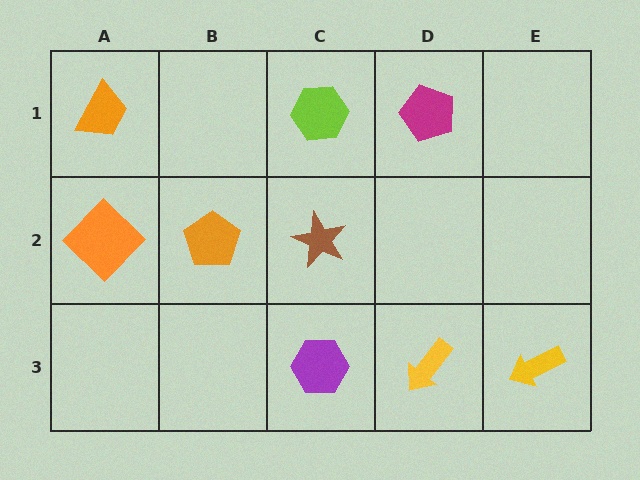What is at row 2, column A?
An orange diamond.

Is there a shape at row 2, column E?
No, that cell is empty.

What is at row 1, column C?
A lime hexagon.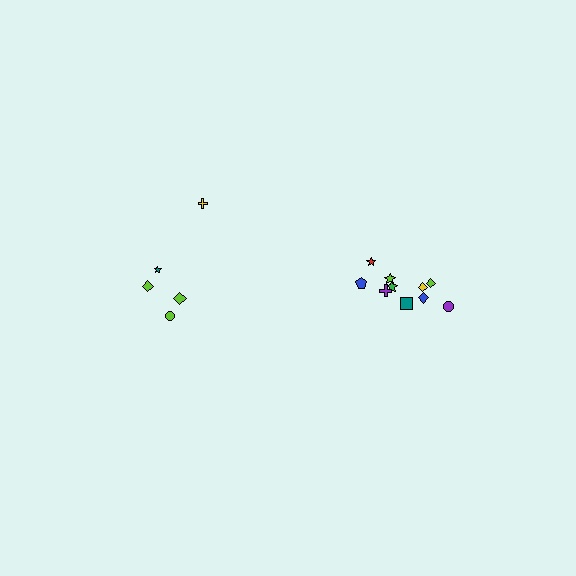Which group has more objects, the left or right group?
The right group.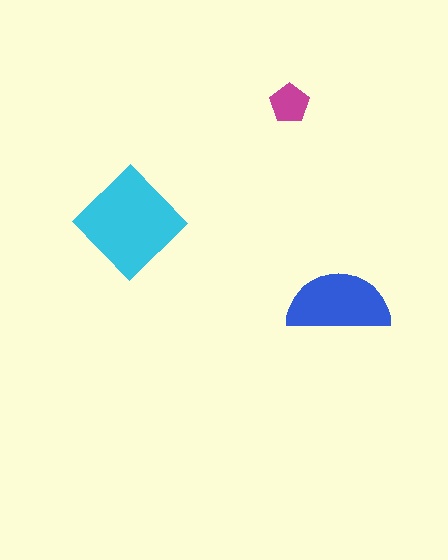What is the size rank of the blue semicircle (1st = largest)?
2nd.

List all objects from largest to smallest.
The cyan diamond, the blue semicircle, the magenta pentagon.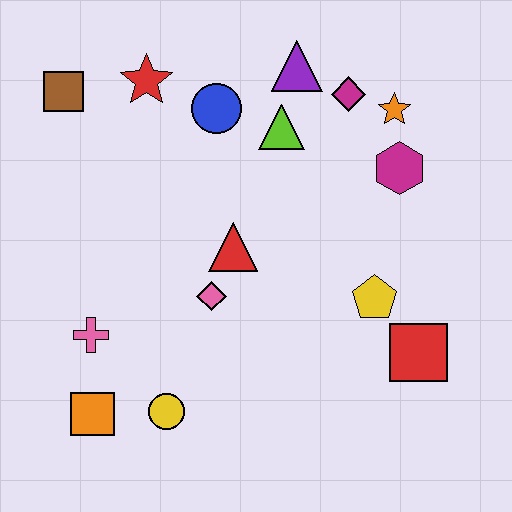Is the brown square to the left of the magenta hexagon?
Yes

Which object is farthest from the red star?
The red square is farthest from the red star.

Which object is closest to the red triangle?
The pink diamond is closest to the red triangle.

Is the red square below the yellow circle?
No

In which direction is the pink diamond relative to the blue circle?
The pink diamond is below the blue circle.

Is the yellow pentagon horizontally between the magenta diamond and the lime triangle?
No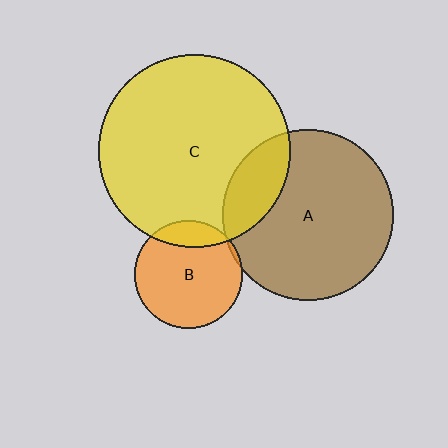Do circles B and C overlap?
Yes.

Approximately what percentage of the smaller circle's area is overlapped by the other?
Approximately 15%.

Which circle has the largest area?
Circle C (yellow).